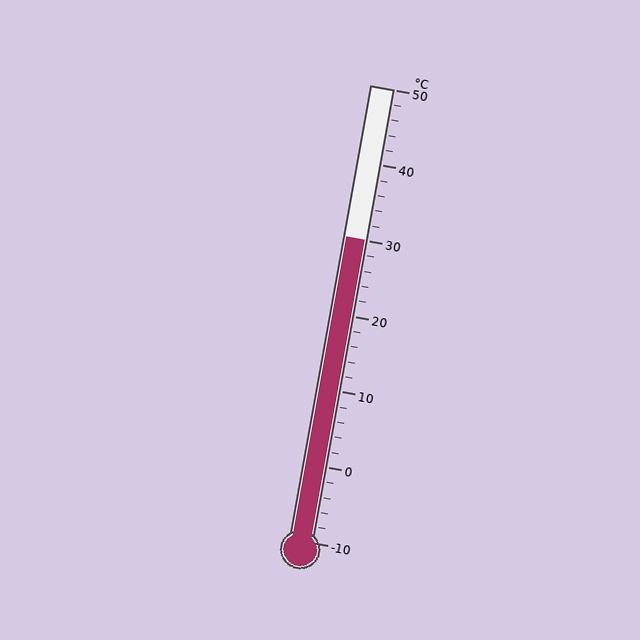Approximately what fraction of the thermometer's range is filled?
The thermometer is filled to approximately 65% of its range.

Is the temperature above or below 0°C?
The temperature is above 0°C.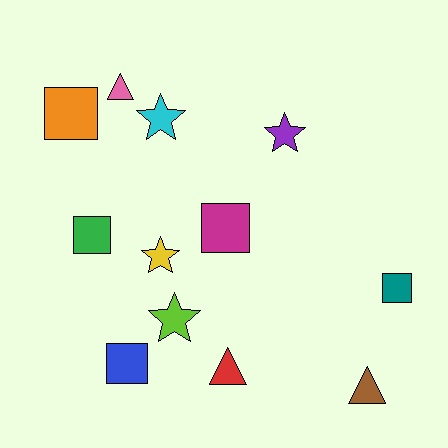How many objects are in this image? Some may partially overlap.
There are 12 objects.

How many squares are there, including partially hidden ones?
There are 5 squares.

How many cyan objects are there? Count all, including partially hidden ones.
There is 1 cyan object.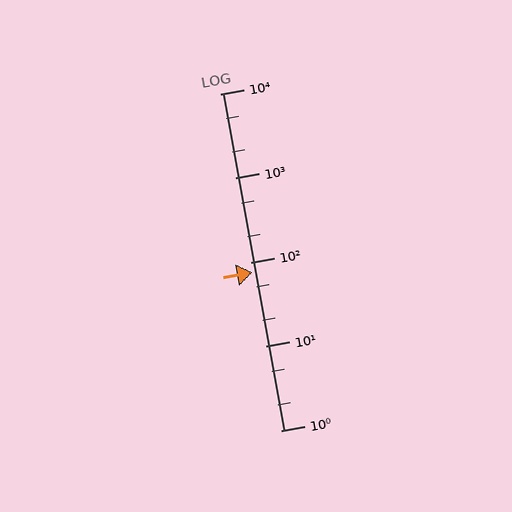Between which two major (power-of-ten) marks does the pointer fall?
The pointer is between 10 and 100.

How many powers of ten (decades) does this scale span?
The scale spans 4 decades, from 1 to 10000.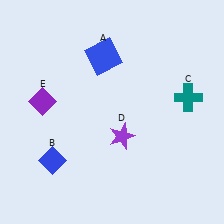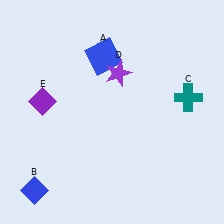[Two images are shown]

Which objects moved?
The objects that moved are: the blue diamond (B), the purple star (D).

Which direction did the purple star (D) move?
The purple star (D) moved up.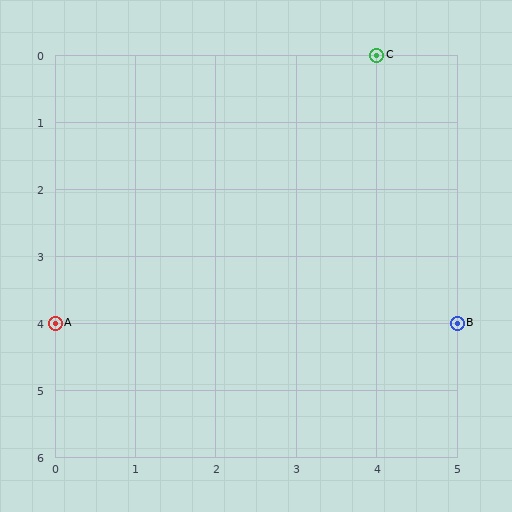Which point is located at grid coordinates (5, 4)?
Point B is at (5, 4).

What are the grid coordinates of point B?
Point B is at grid coordinates (5, 4).